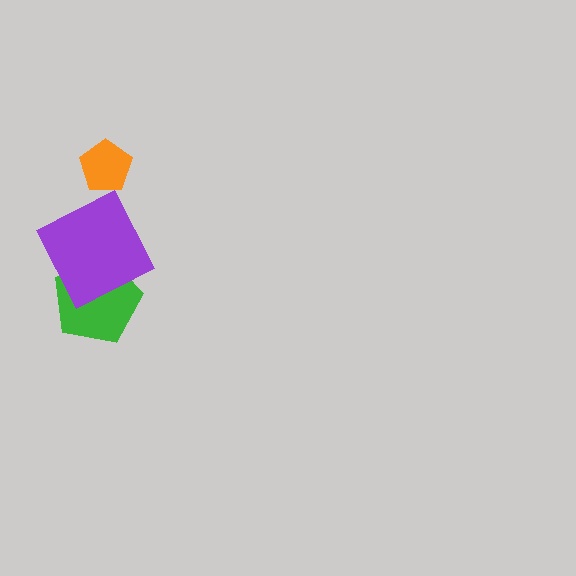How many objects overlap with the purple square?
1 object overlaps with the purple square.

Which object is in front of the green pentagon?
The purple square is in front of the green pentagon.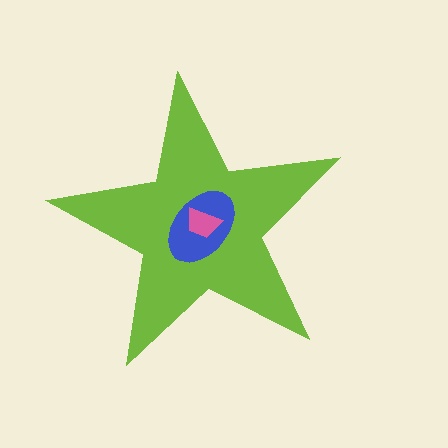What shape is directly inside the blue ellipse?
The pink trapezoid.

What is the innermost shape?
The pink trapezoid.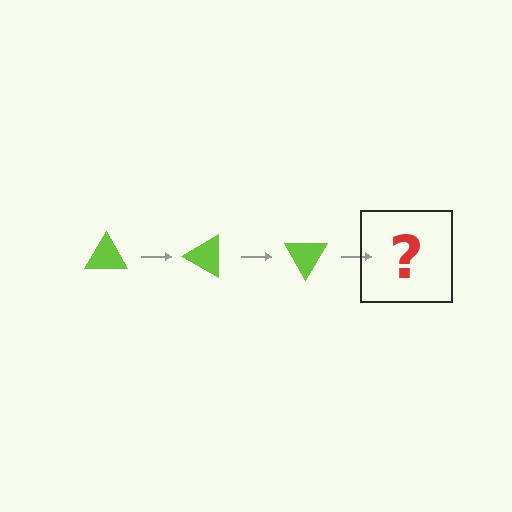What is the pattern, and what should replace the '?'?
The pattern is that the triangle rotates 30 degrees each step. The '?' should be a lime triangle rotated 90 degrees.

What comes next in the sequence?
The next element should be a lime triangle rotated 90 degrees.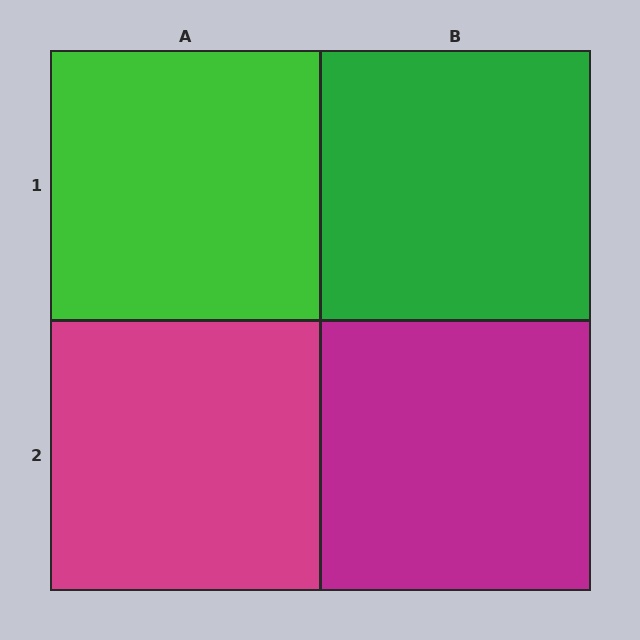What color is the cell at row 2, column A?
Magenta.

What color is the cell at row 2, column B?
Magenta.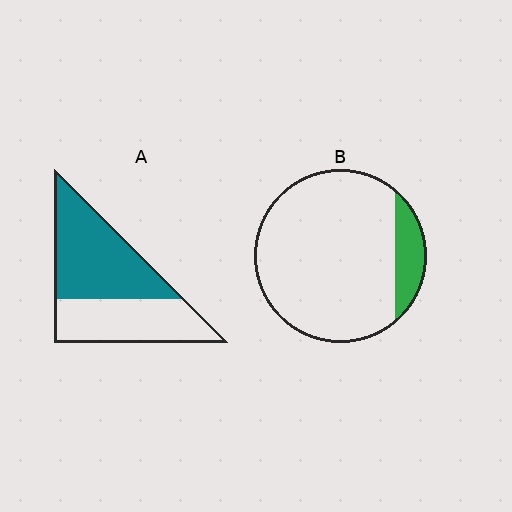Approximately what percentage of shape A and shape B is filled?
A is approximately 55% and B is approximately 15%.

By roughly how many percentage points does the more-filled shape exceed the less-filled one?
By roughly 45 percentage points (A over B).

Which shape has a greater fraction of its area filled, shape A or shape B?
Shape A.